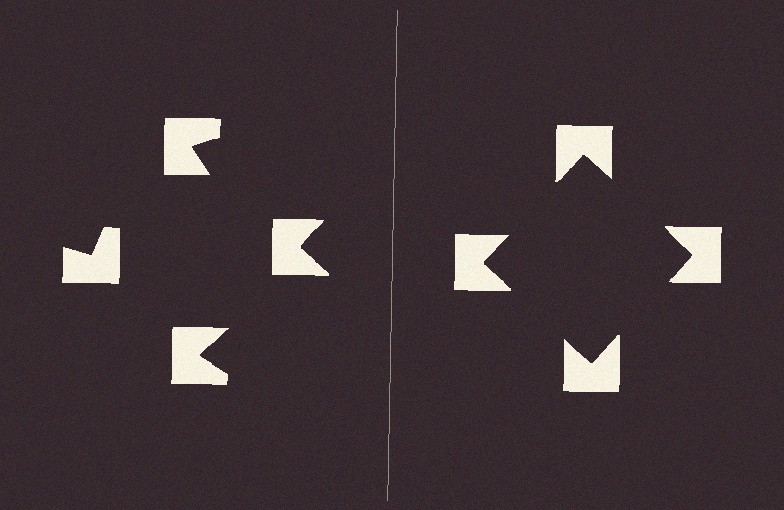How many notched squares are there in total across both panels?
8 — 4 on each side.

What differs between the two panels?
The notched squares are positioned identically on both sides; only the wedge orientations differ. On the right they align to a square; on the left they are misaligned.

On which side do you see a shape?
An illusory square appears on the right side. On the left side the wedge cuts are rotated, so no coherent shape forms.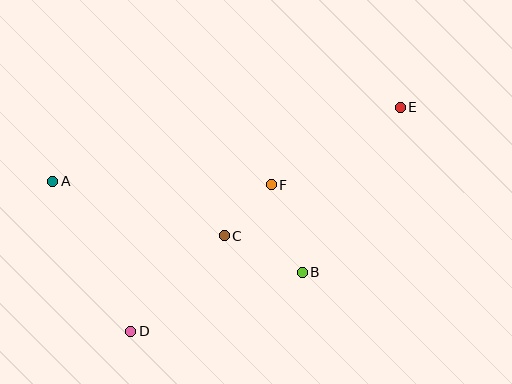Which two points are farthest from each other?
Points A and E are farthest from each other.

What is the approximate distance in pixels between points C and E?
The distance between C and E is approximately 218 pixels.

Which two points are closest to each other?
Points C and F are closest to each other.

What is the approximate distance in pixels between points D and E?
The distance between D and E is approximately 351 pixels.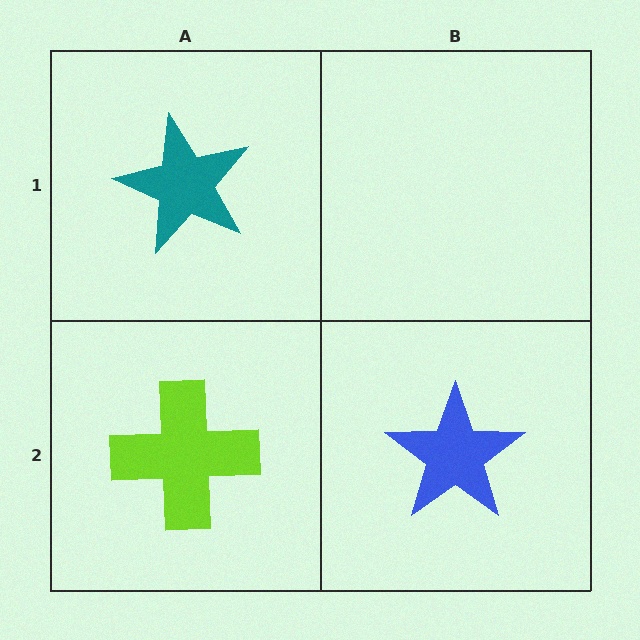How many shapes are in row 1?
1 shape.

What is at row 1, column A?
A teal star.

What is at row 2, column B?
A blue star.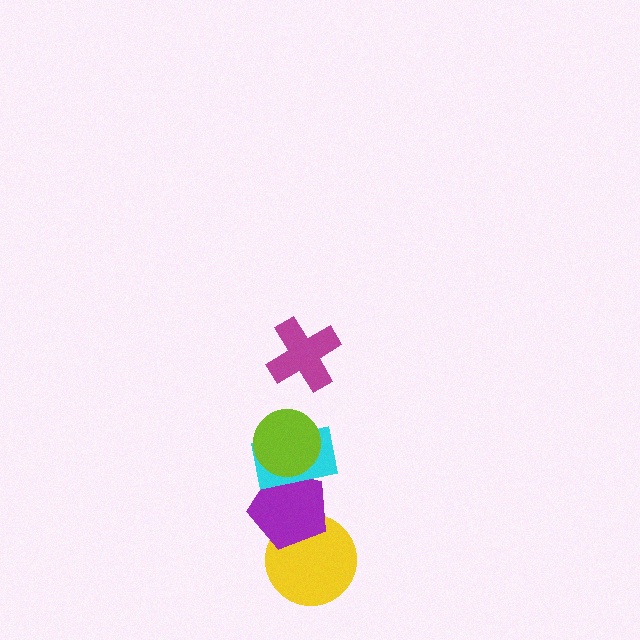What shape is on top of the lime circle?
The magenta cross is on top of the lime circle.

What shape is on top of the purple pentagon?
The cyan rectangle is on top of the purple pentagon.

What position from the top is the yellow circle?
The yellow circle is 5th from the top.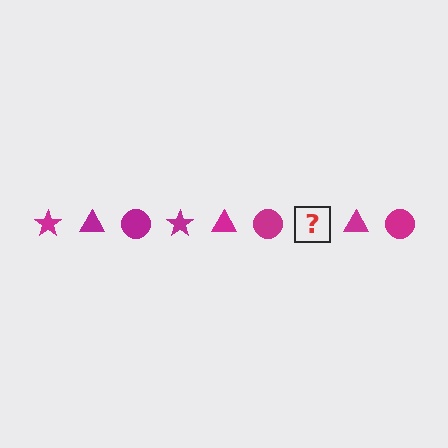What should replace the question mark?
The question mark should be replaced with a magenta star.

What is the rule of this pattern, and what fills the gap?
The rule is that the pattern cycles through star, triangle, circle shapes in magenta. The gap should be filled with a magenta star.